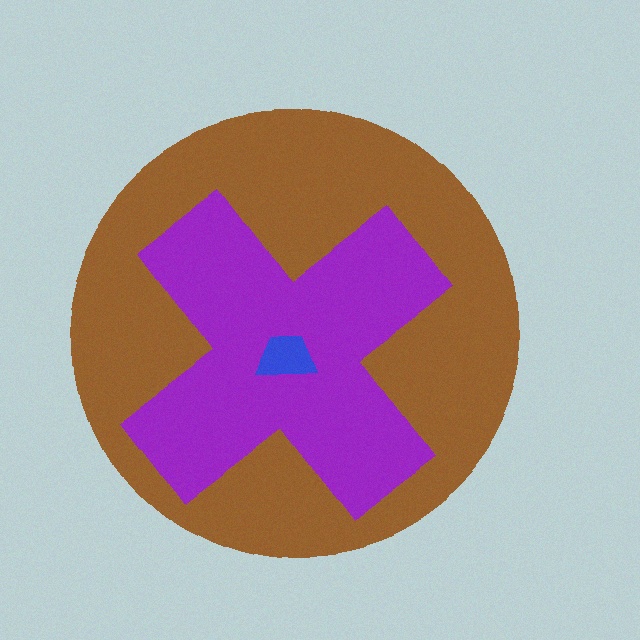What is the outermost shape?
The brown circle.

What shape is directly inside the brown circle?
The purple cross.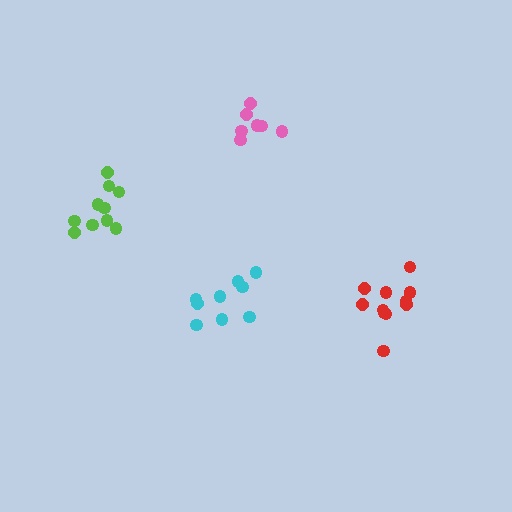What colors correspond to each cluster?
The clusters are colored: lime, cyan, red, pink.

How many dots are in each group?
Group 1: 10 dots, Group 2: 9 dots, Group 3: 11 dots, Group 4: 7 dots (37 total).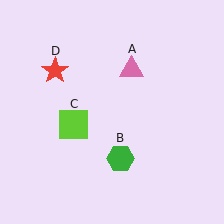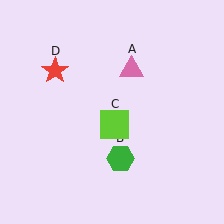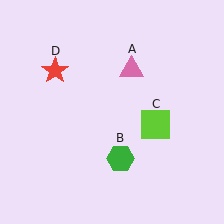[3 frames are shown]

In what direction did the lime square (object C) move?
The lime square (object C) moved right.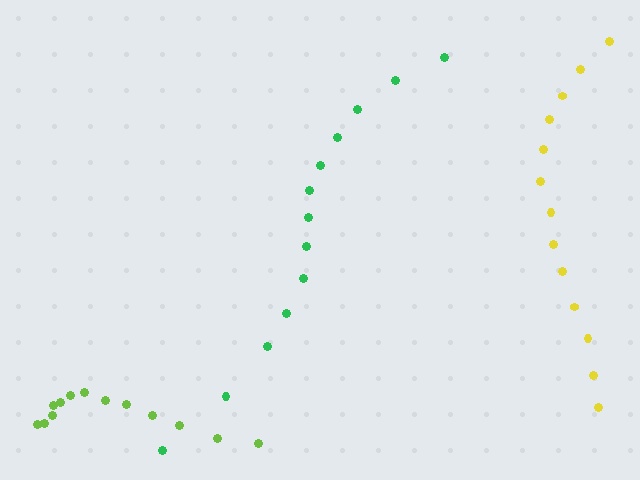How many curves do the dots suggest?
There are 3 distinct paths.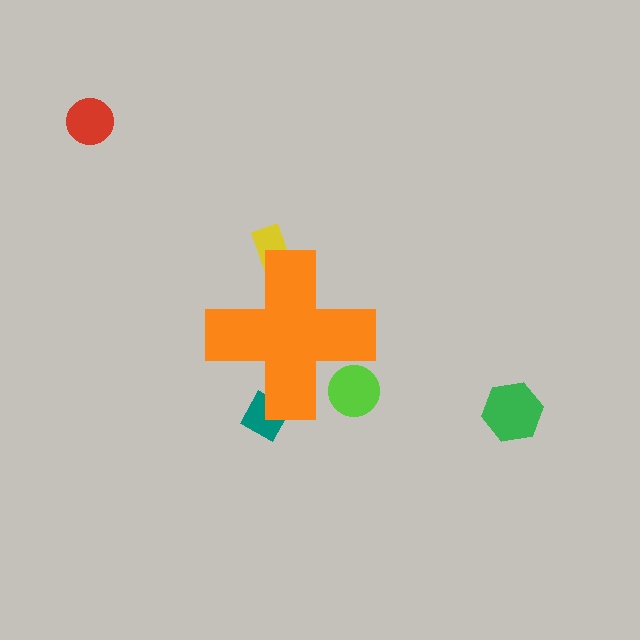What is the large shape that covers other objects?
An orange cross.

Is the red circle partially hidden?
No, the red circle is fully visible.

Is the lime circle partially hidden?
Yes, the lime circle is partially hidden behind the orange cross.